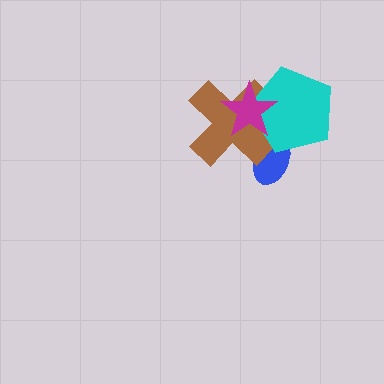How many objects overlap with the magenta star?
2 objects overlap with the magenta star.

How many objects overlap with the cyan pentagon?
3 objects overlap with the cyan pentagon.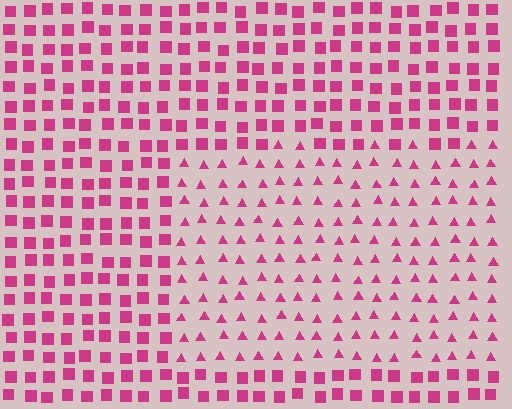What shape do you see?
I see a rectangle.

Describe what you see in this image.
The image is filled with small magenta elements arranged in a uniform grid. A rectangle-shaped region contains triangles, while the surrounding area contains squares. The boundary is defined purely by the change in element shape.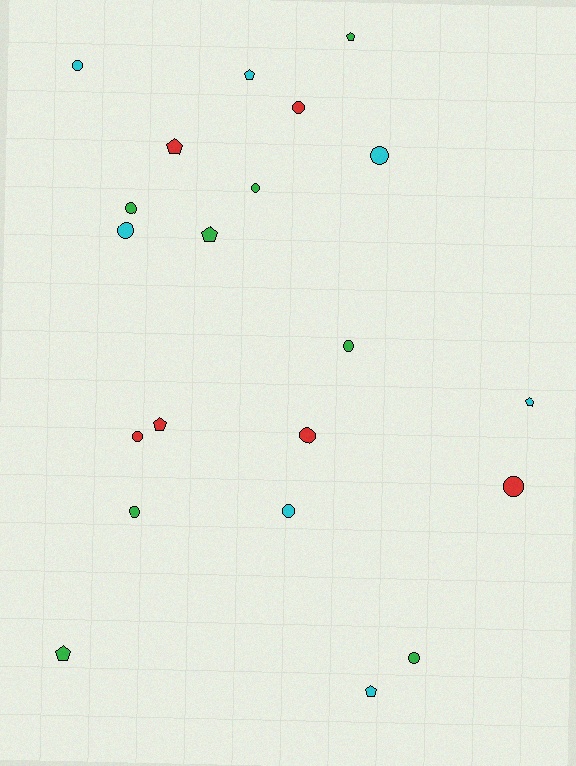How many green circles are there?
There are 5 green circles.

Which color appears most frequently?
Green, with 8 objects.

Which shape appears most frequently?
Circle, with 13 objects.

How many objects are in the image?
There are 21 objects.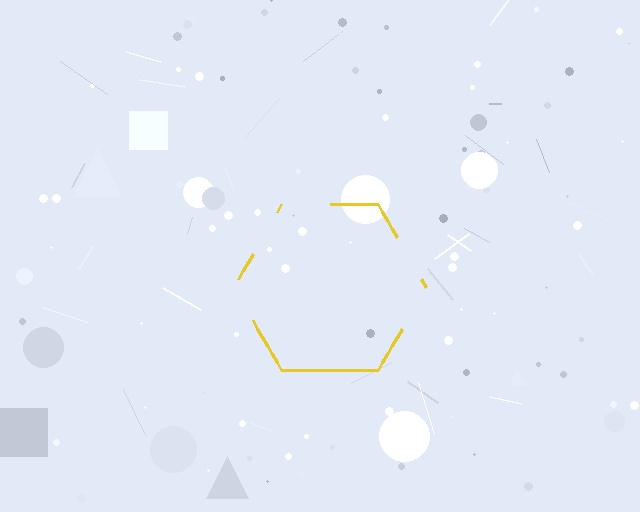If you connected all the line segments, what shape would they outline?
They would outline a hexagon.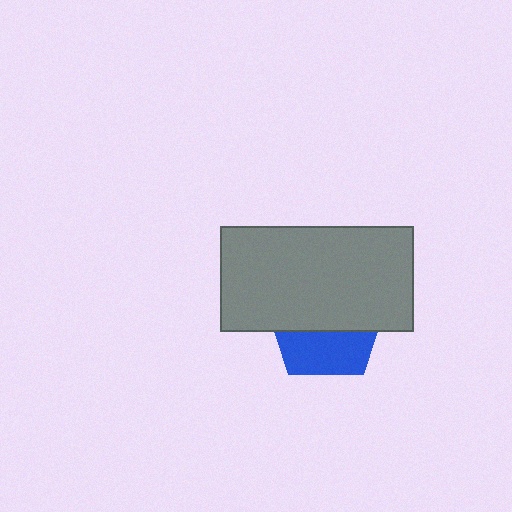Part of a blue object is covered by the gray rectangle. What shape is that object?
It is a pentagon.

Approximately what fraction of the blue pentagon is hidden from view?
Roughly 60% of the blue pentagon is hidden behind the gray rectangle.